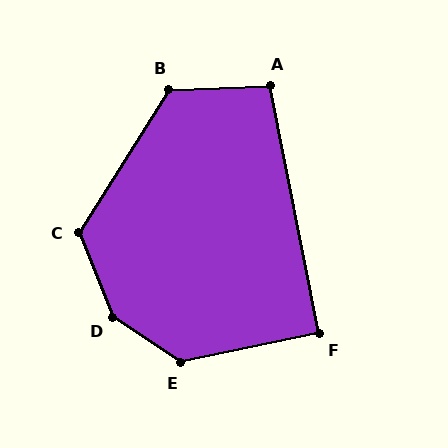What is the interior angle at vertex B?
Approximately 124 degrees (obtuse).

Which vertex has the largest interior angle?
D, at approximately 145 degrees.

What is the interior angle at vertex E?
Approximately 135 degrees (obtuse).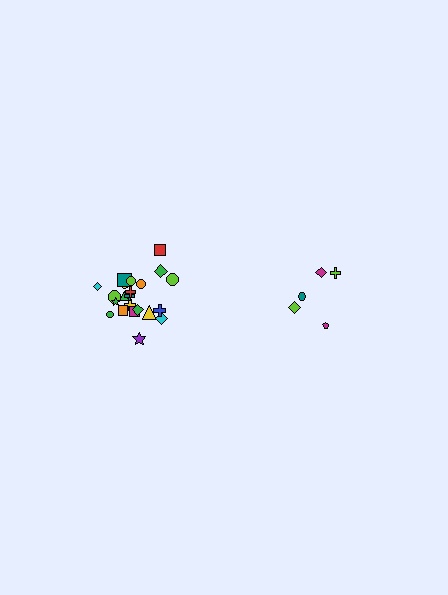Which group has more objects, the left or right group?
The left group.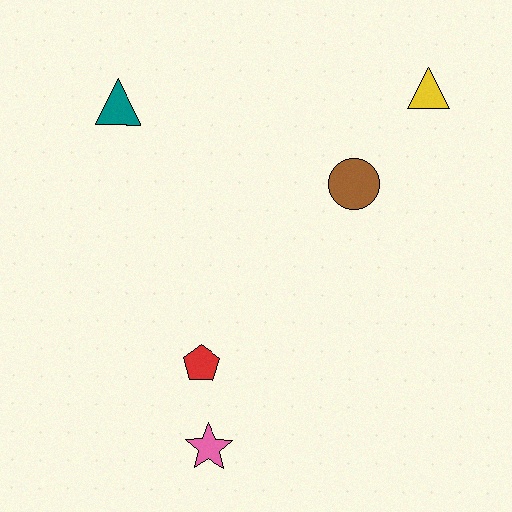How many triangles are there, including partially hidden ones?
There are 2 triangles.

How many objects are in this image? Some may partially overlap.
There are 5 objects.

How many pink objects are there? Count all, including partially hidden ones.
There is 1 pink object.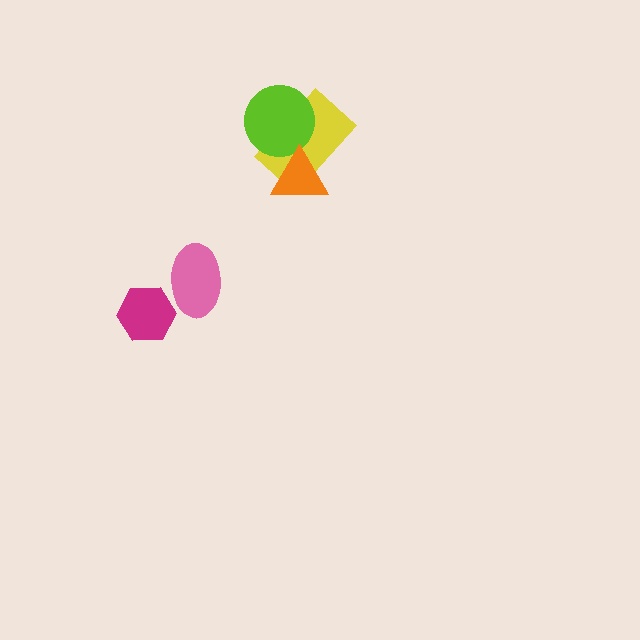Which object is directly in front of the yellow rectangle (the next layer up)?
The lime circle is directly in front of the yellow rectangle.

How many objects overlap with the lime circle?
2 objects overlap with the lime circle.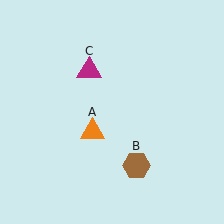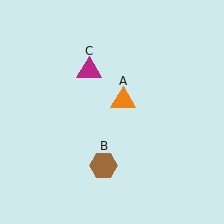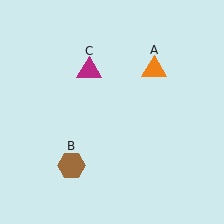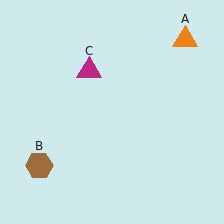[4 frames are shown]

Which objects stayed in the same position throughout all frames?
Magenta triangle (object C) remained stationary.